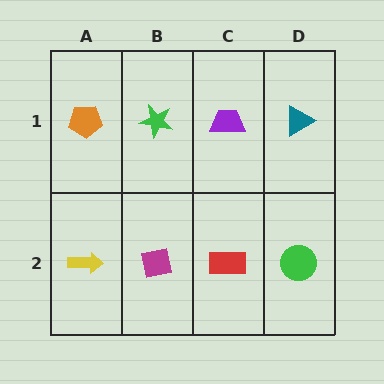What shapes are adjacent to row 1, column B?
A magenta square (row 2, column B), an orange pentagon (row 1, column A), a purple trapezoid (row 1, column C).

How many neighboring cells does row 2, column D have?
2.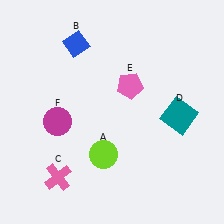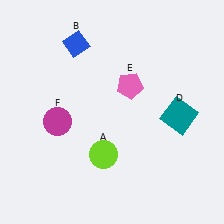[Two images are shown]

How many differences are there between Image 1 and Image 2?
There is 1 difference between the two images.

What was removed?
The pink cross (C) was removed in Image 2.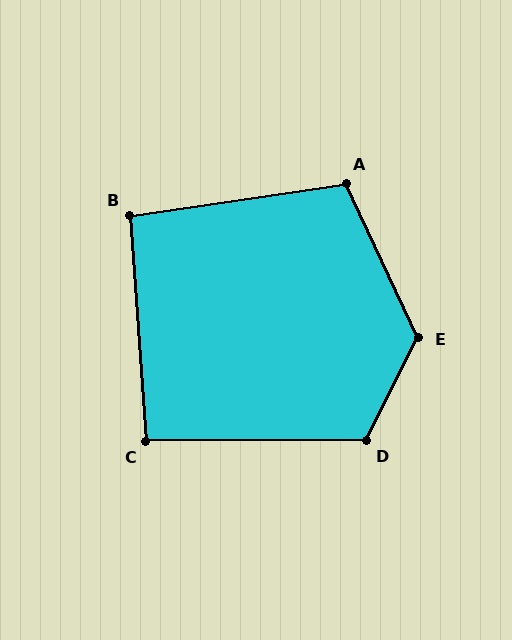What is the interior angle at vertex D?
Approximately 117 degrees (obtuse).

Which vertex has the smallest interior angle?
C, at approximately 94 degrees.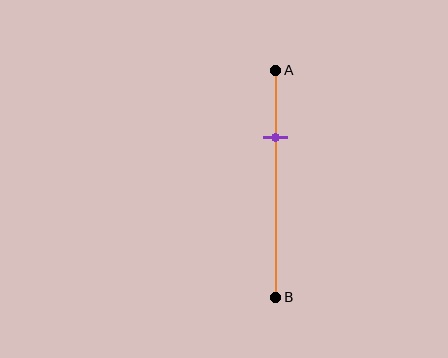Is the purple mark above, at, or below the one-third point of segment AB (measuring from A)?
The purple mark is above the one-third point of segment AB.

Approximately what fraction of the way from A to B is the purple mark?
The purple mark is approximately 30% of the way from A to B.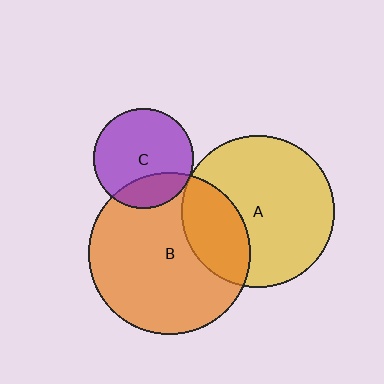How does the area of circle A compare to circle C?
Approximately 2.3 times.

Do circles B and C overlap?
Yes.